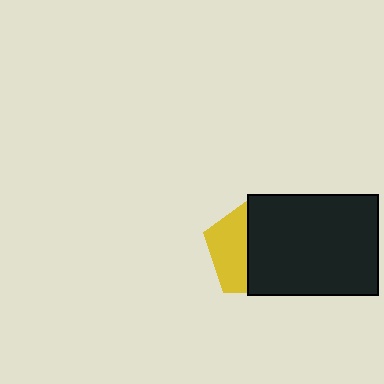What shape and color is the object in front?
The object in front is a black rectangle.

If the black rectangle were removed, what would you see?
You would see the complete yellow pentagon.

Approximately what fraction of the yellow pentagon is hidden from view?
Roughly 60% of the yellow pentagon is hidden behind the black rectangle.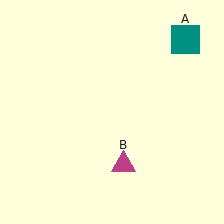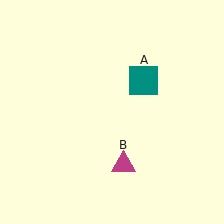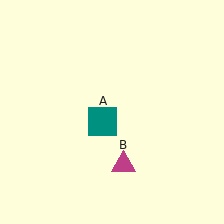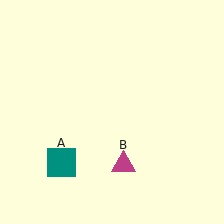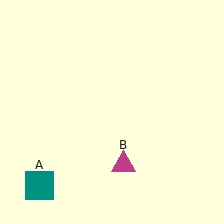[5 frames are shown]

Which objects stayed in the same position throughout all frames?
Magenta triangle (object B) remained stationary.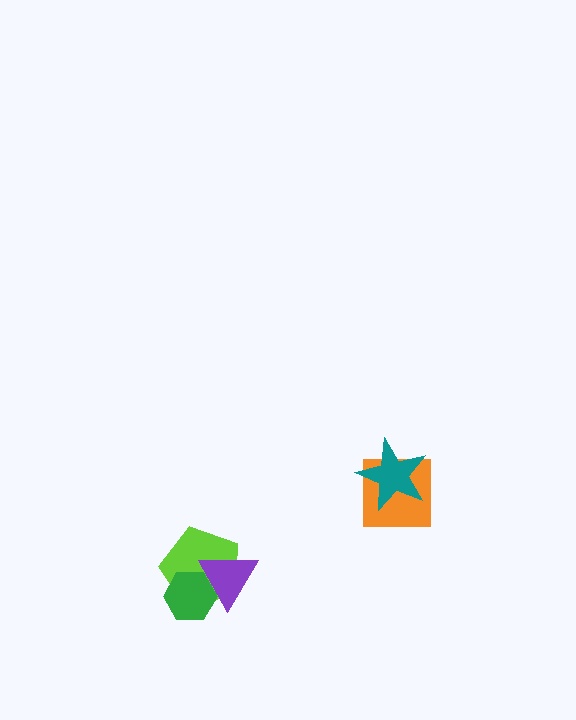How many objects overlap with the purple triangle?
2 objects overlap with the purple triangle.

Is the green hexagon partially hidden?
Yes, it is partially covered by another shape.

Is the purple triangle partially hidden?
No, no other shape covers it.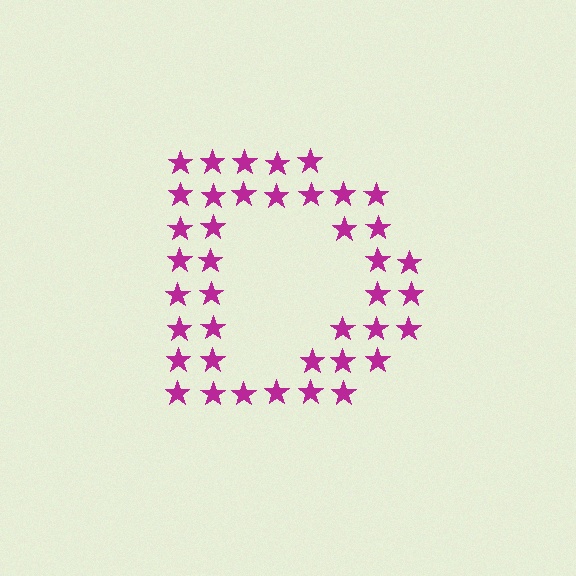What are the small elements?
The small elements are stars.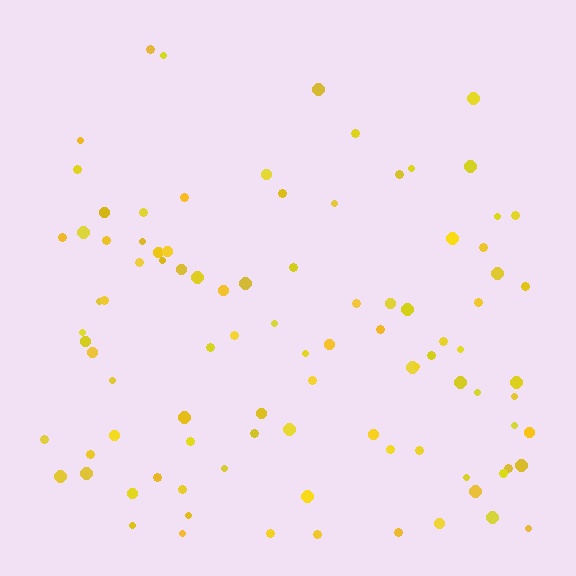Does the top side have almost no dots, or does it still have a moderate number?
Still a moderate number, just noticeably fewer than the bottom.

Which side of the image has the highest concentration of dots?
The bottom.